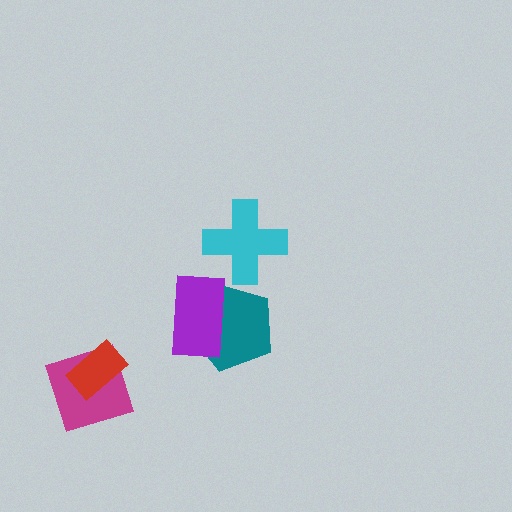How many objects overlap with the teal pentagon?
1 object overlaps with the teal pentagon.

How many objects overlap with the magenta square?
1 object overlaps with the magenta square.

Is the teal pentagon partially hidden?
Yes, it is partially covered by another shape.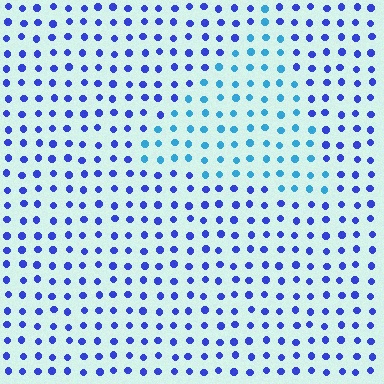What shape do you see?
I see a triangle.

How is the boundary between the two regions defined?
The boundary is defined purely by a slight shift in hue (about 37 degrees). Spacing, size, and orientation are identical on both sides.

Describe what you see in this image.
The image is filled with small blue elements in a uniform arrangement. A triangle-shaped region is visible where the elements are tinted to a slightly different hue, forming a subtle color boundary.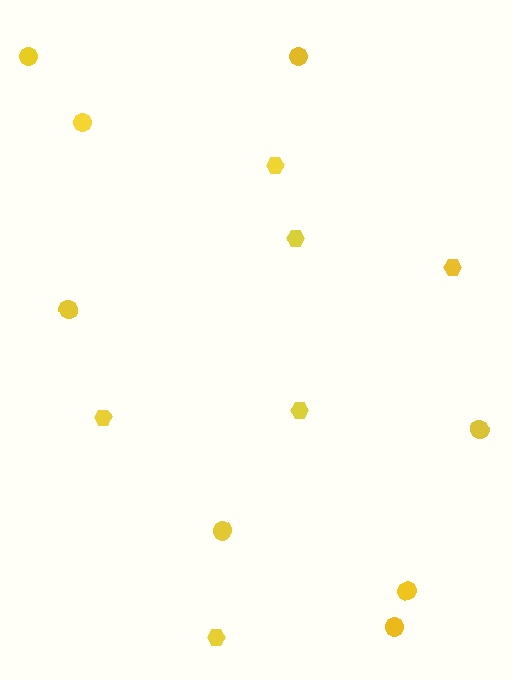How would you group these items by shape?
There are 2 groups: one group of hexagons (6) and one group of circles (8).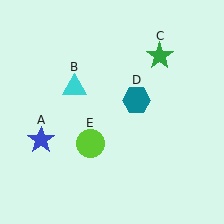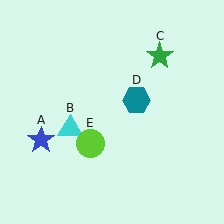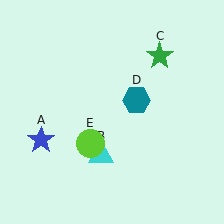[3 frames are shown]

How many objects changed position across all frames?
1 object changed position: cyan triangle (object B).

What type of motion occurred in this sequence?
The cyan triangle (object B) rotated counterclockwise around the center of the scene.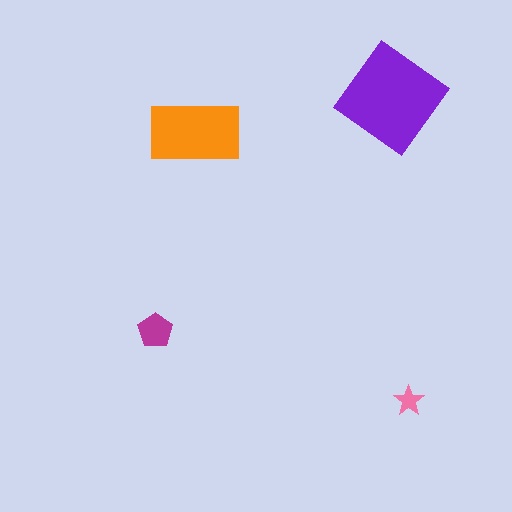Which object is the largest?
The purple diamond.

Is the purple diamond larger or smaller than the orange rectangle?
Larger.